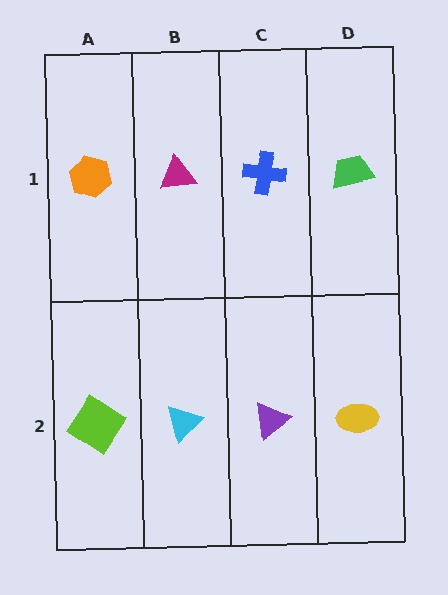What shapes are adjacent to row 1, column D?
A yellow ellipse (row 2, column D), a blue cross (row 1, column C).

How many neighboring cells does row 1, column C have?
3.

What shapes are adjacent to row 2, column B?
A magenta triangle (row 1, column B), a lime diamond (row 2, column A), a purple triangle (row 2, column C).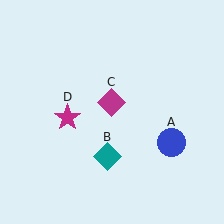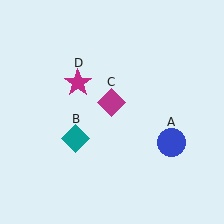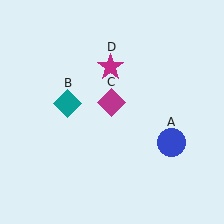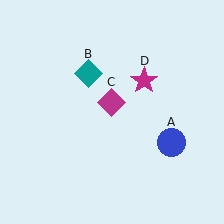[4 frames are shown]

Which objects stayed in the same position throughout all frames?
Blue circle (object A) and magenta diamond (object C) remained stationary.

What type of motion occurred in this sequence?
The teal diamond (object B), magenta star (object D) rotated clockwise around the center of the scene.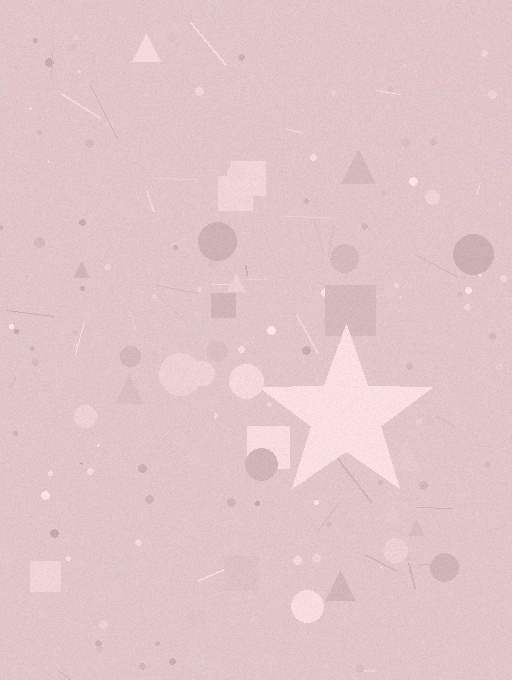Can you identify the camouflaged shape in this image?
The camouflaged shape is a star.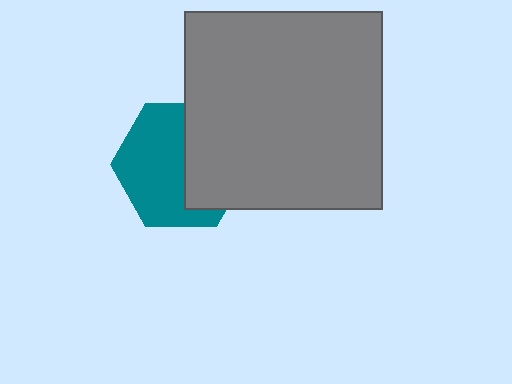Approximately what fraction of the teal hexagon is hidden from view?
Roughly 43% of the teal hexagon is hidden behind the gray square.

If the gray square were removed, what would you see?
You would see the complete teal hexagon.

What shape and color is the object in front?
The object in front is a gray square.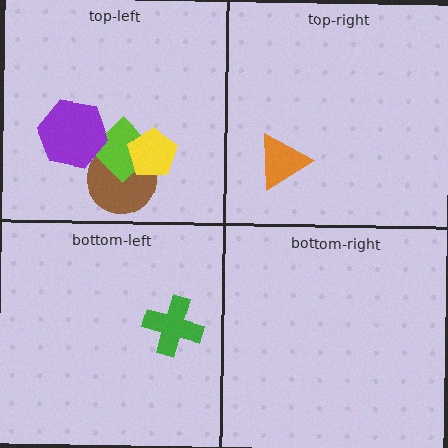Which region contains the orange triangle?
The top-right region.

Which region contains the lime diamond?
The top-left region.